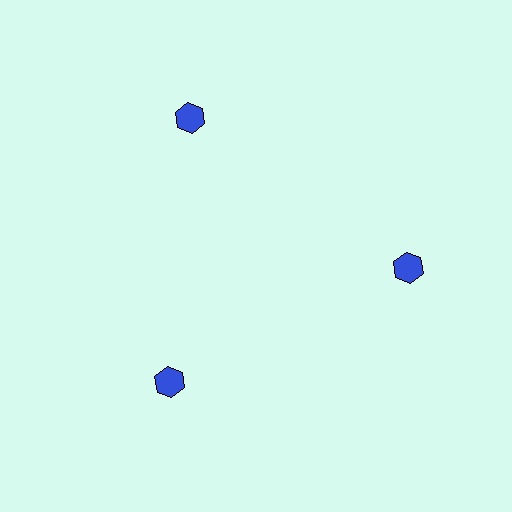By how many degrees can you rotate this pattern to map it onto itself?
The pattern maps onto itself every 120 degrees of rotation.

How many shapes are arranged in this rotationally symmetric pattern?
There are 3 shapes, arranged in 3 groups of 1.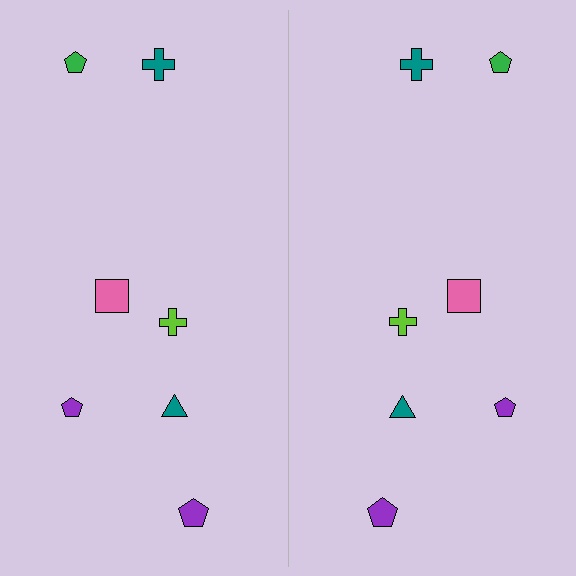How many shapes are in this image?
There are 14 shapes in this image.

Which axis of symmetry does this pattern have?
The pattern has a vertical axis of symmetry running through the center of the image.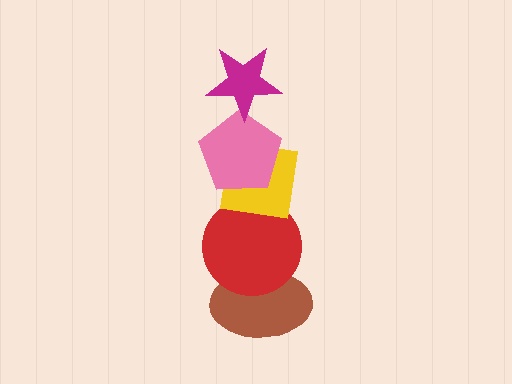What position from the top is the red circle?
The red circle is 4th from the top.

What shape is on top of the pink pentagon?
The magenta star is on top of the pink pentagon.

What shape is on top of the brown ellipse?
The red circle is on top of the brown ellipse.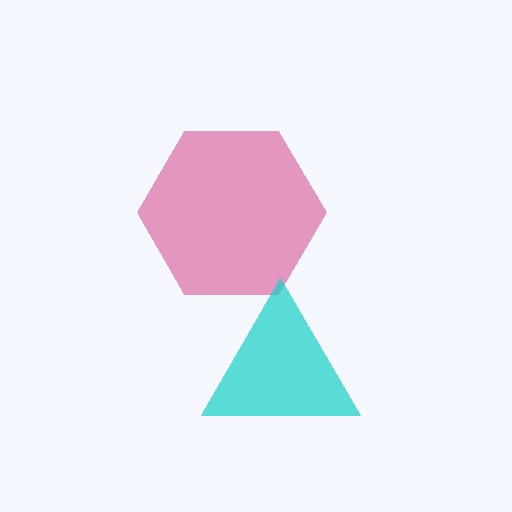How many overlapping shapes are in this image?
There are 2 overlapping shapes in the image.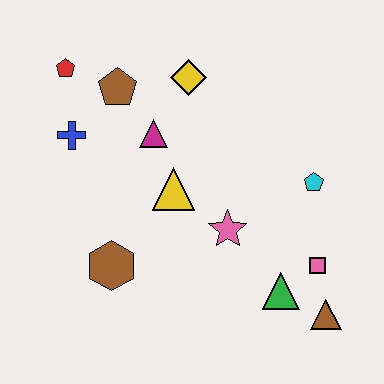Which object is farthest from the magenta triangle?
The brown triangle is farthest from the magenta triangle.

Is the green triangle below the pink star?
Yes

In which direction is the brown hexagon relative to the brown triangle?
The brown hexagon is to the left of the brown triangle.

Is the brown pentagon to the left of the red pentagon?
No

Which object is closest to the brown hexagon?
The yellow triangle is closest to the brown hexagon.